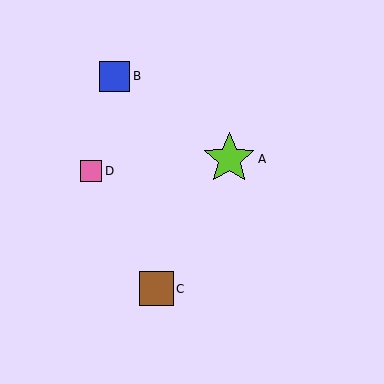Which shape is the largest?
The lime star (labeled A) is the largest.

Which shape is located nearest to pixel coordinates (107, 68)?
The blue square (labeled B) at (115, 76) is nearest to that location.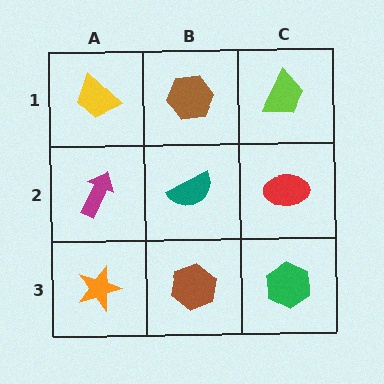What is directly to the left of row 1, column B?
A yellow trapezoid.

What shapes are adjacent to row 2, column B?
A brown hexagon (row 1, column B), a brown hexagon (row 3, column B), a magenta arrow (row 2, column A), a red ellipse (row 2, column C).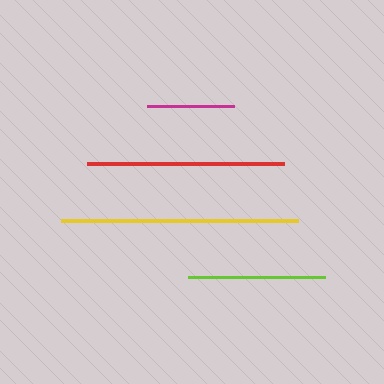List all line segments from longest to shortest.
From longest to shortest: yellow, red, lime, magenta.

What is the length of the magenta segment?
The magenta segment is approximately 87 pixels long.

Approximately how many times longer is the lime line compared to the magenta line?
The lime line is approximately 1.6 times the length of the magenta line.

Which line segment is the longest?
The yellow line is the longest at approximately 237 pixels.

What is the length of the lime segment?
The lime segment is approximately 137 pixels long.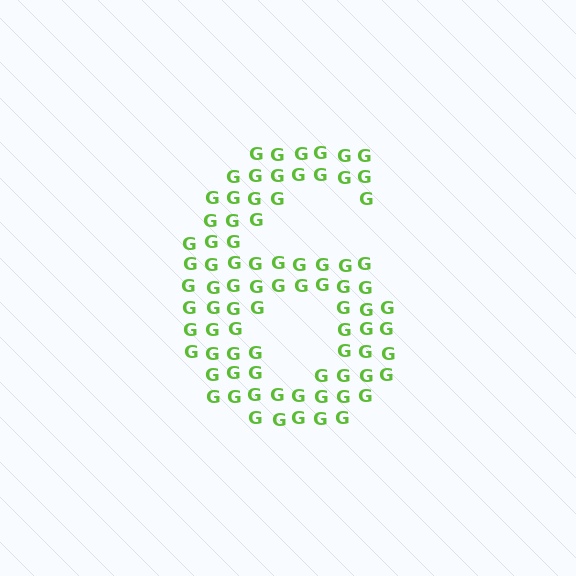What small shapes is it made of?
It is made of small letter G's.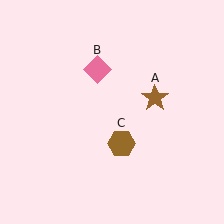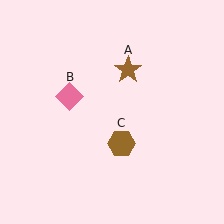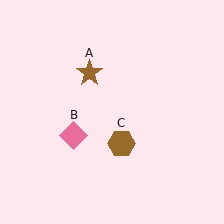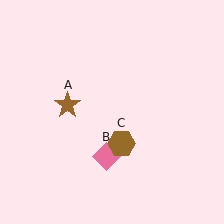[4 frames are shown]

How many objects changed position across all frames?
2 objects changed position: brown star (object A), pink diamond (object B).